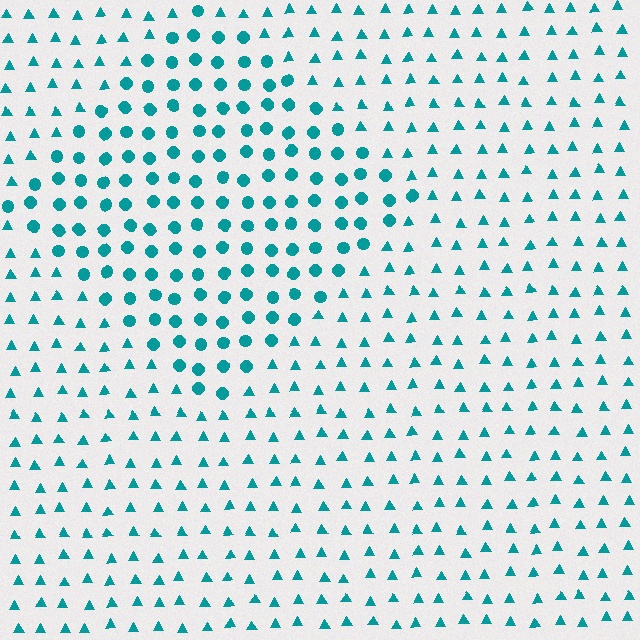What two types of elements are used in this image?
The image uses circles inside the diamond region and triangles outside it.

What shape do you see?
I see a diamond.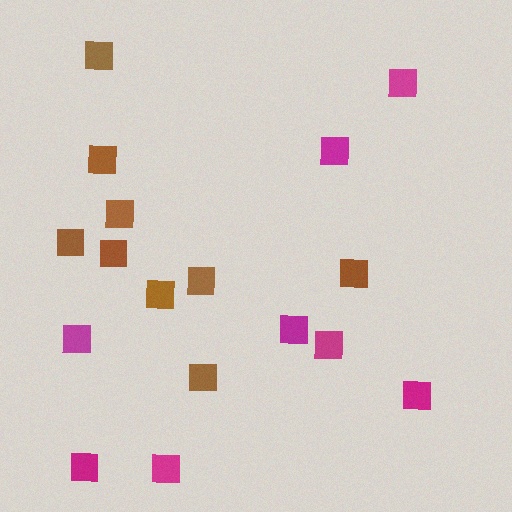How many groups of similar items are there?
There are 2 groups: one group of magenta squares (8) and one group of brown squares (9).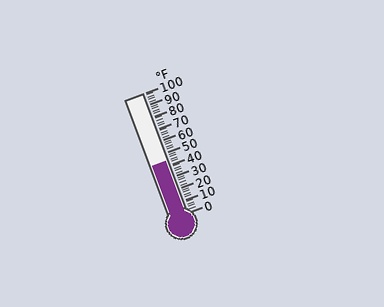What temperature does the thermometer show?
The thermometer shows approximately 44°F.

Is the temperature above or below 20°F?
The temperature is above 20°F.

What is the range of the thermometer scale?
The thermometer scale ranges from 0°F to 100°F.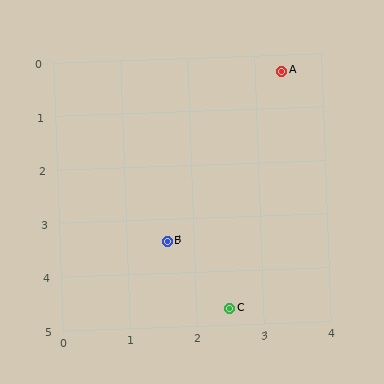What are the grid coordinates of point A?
Point A is at approximately (3.4, 0.3).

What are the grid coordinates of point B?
Point B is at approximately (1.6, 3.4).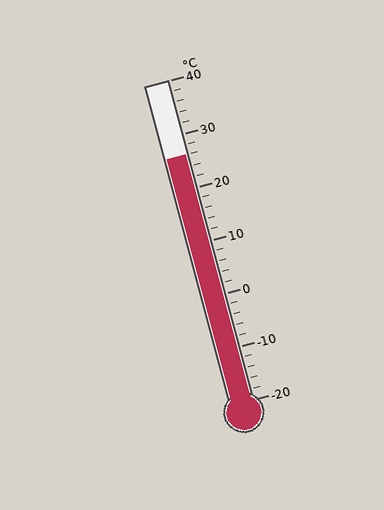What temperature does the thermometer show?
The thermometer shows approximately 26°C.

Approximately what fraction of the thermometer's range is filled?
The thermometer is filled to approximately 75% of its range.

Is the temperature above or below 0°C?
The temperature is above 0°C.